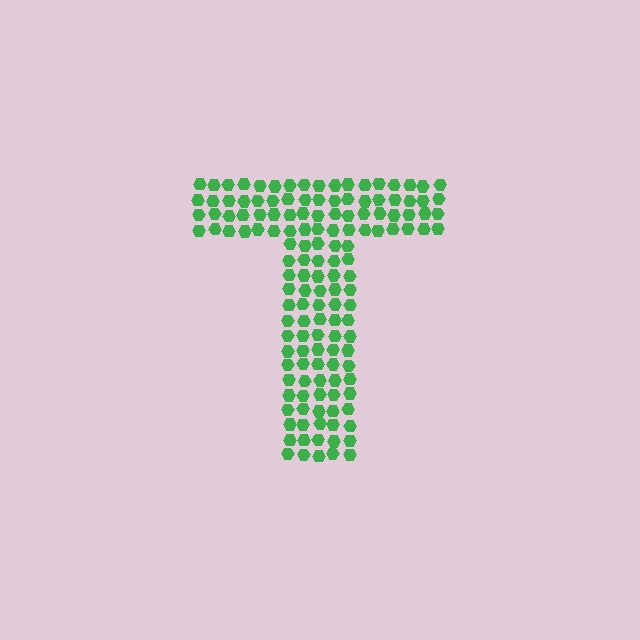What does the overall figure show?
The overall figure shows the letter T.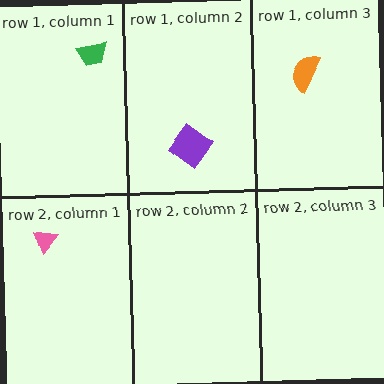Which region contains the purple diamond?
The row 1, column 2 region.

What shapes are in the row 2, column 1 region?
The pink triangle.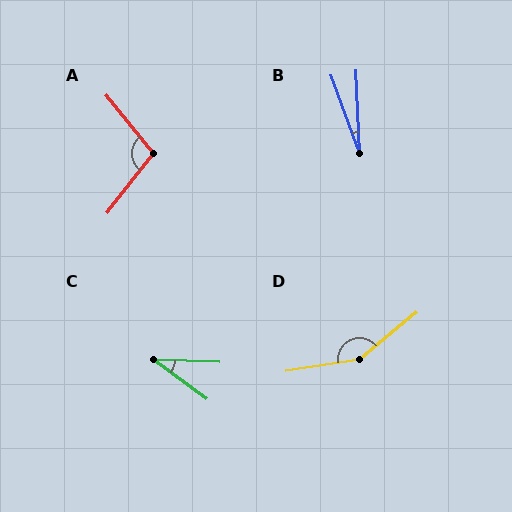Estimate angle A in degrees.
Approximately 103 degrees.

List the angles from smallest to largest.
B (17°), C (34°), A (103°), D (150°).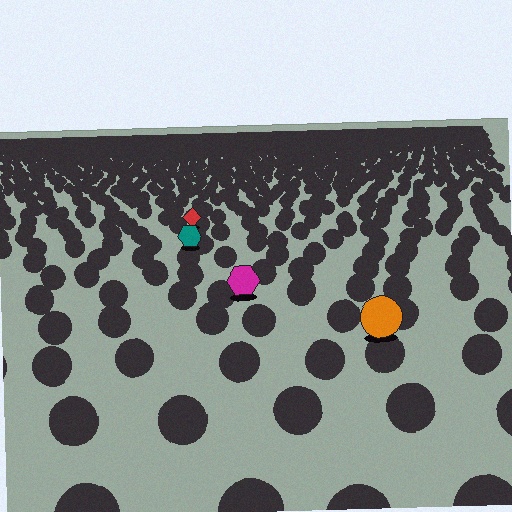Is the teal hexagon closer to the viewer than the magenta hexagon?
No. The magenta hexagon is closer — you can tell from the texture gradient: the ground texture is coarser near it.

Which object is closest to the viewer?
The orange circle is closest. The texture marks near it are larger and more spread out.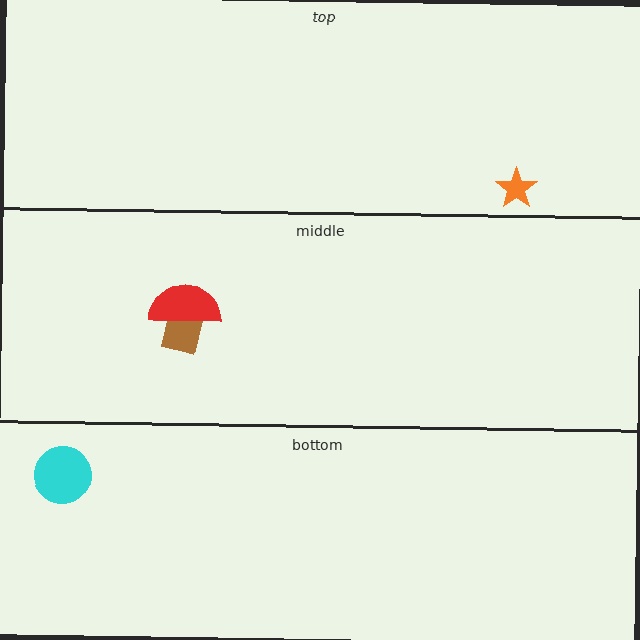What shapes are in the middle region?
The brown rectangle, the red semicircle.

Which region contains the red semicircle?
The middle region.